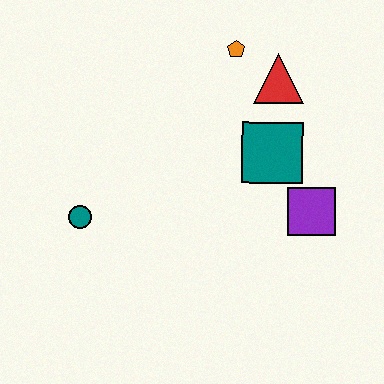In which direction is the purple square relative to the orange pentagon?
The purple square is below the orange pentagon.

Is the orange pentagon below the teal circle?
No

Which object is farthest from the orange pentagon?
The teal circle is farthest from the orange pentagon.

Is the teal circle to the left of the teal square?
Yes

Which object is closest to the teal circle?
The teal square is closest to the teal circle.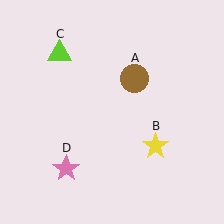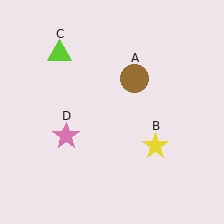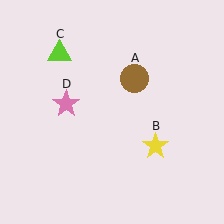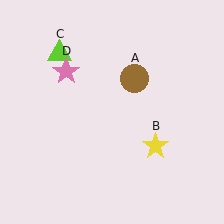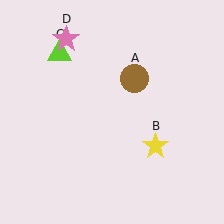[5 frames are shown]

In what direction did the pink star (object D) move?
The pink star (object D) moved up.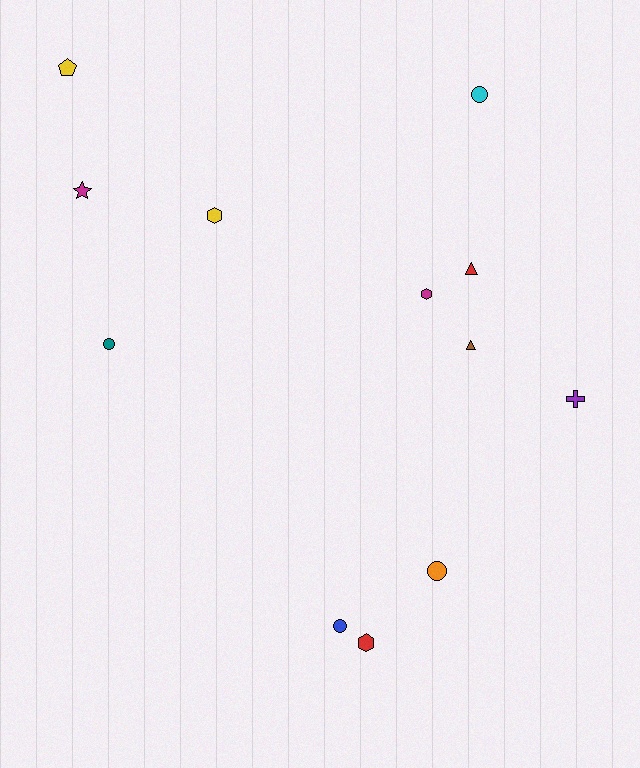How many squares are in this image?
There are no squares.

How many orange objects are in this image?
There is 1 orange object.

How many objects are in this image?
There are 12 objects.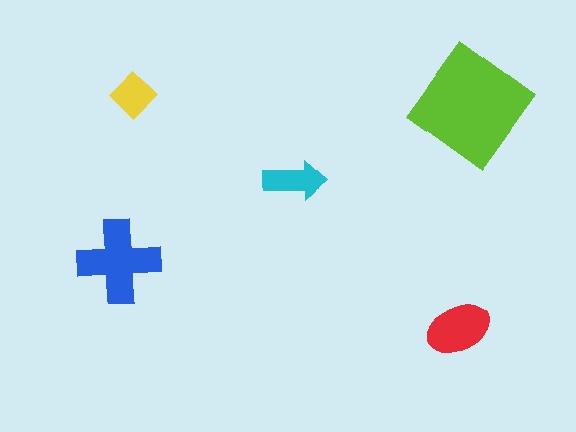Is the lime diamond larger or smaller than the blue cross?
Larger.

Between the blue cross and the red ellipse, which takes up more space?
The blue cross.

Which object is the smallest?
The yellow diamond.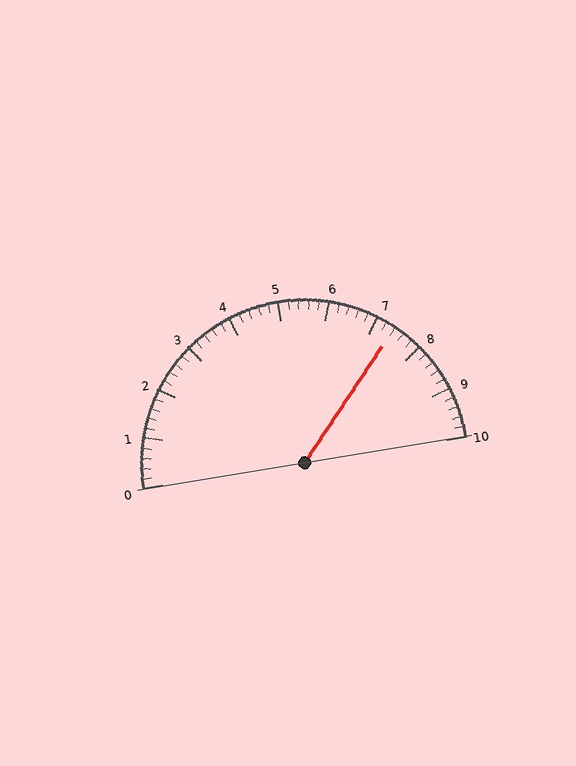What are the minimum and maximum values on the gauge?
The gauge ranges from 0 to 10.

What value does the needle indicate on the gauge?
The needle indicates approximately 7.4.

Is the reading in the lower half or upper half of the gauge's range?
The reading is in the upper half of the range (0 to 10).